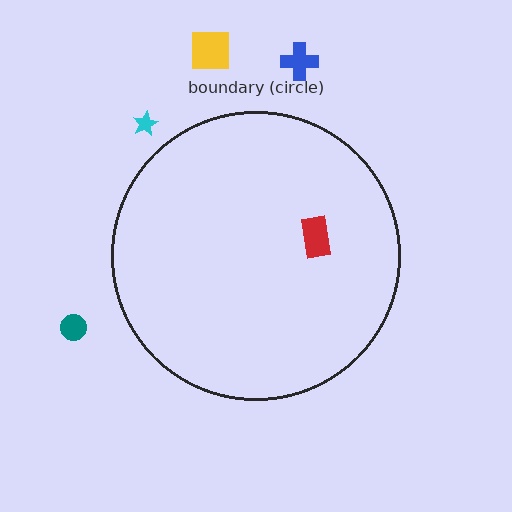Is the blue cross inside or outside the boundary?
Outside.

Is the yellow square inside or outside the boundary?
Outside.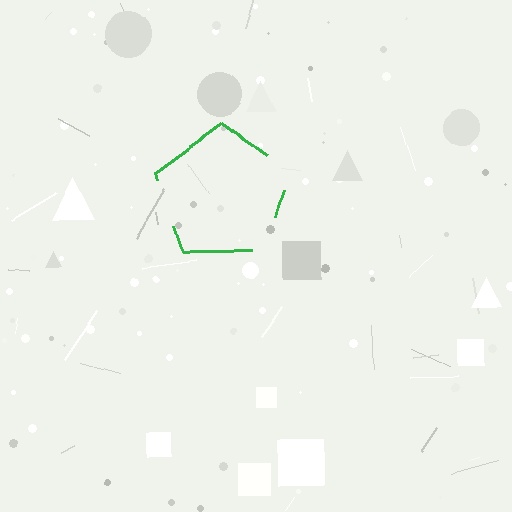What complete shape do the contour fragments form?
The contour fragments form a pentagon.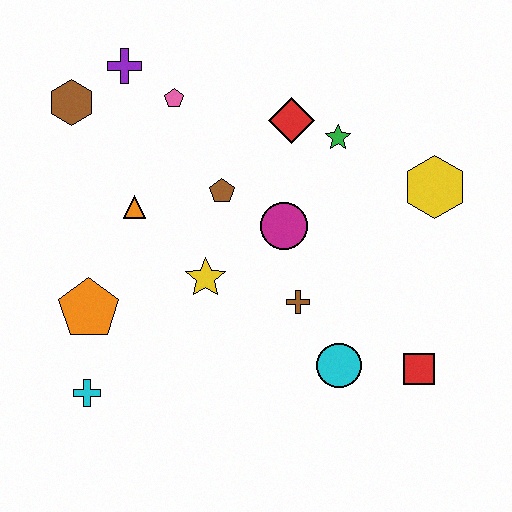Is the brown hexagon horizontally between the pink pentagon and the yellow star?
No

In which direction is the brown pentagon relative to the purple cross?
The brown pentagon is below the purple cross.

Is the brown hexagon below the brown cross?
No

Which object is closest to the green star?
The red diamond is closest to the green star.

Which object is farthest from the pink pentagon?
The red square is farthest from the pink pentagon.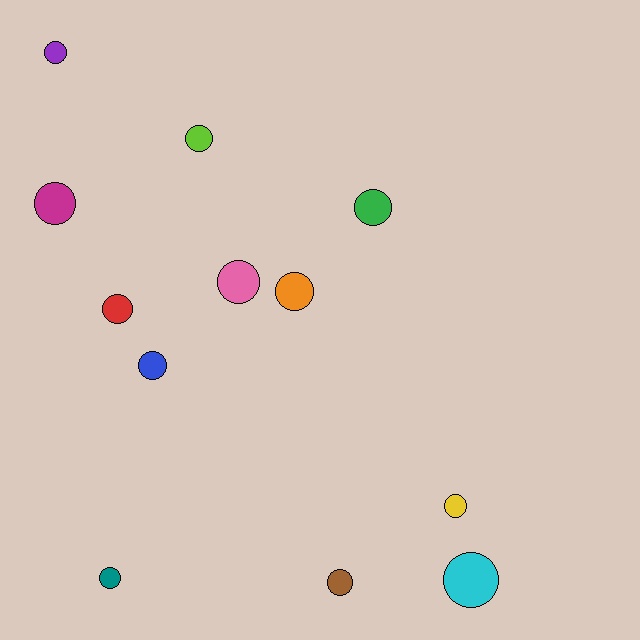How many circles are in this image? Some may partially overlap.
There are 12 circles.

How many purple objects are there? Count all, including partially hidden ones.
There is 1 purple object.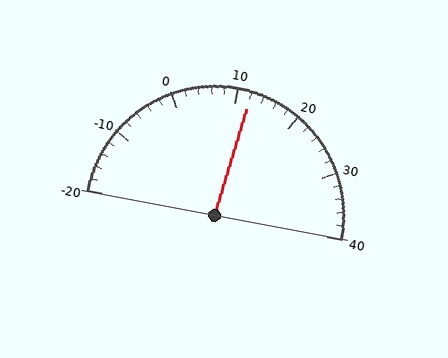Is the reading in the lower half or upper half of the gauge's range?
The reading is in the upper half of the range (-20 to 40).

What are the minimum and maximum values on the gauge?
The gauge ranges from -20 to 40.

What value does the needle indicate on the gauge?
The needle indicates approximately 12.